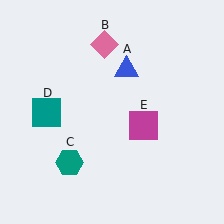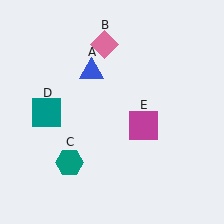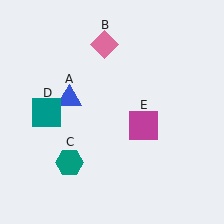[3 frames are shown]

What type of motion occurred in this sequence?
The blue triangle (object A) rotated counterclockwise around the center of the scene.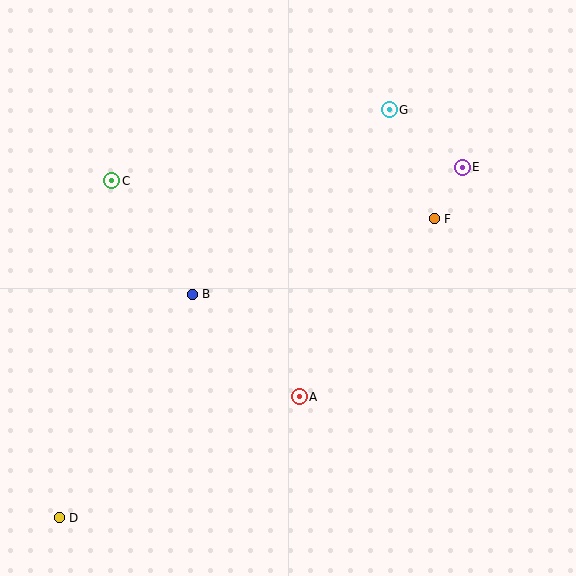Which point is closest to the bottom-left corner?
Point D is closest to the bottom-left corner.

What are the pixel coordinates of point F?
Point F is at (434, 219).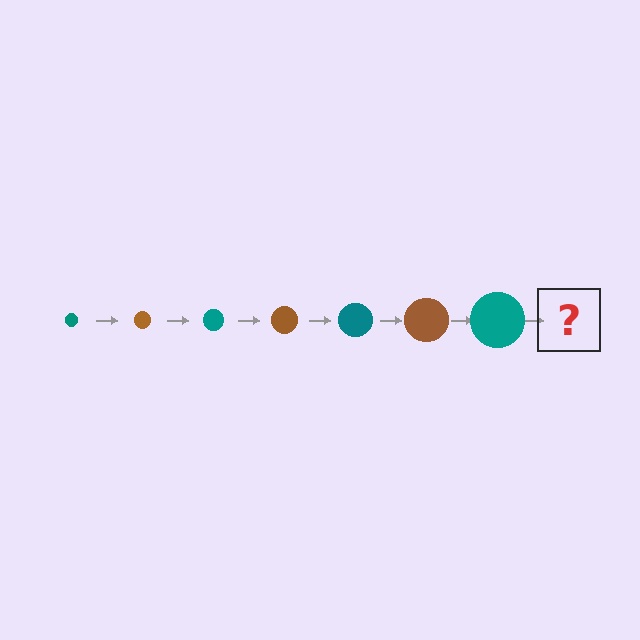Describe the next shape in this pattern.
It should be a brown circle, larger than the previous one.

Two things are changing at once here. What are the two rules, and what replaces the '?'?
The two rules are that the circle grows larger each step and the color cycles through teal and brown. The '?' should be a brown circle, larger than the previous one.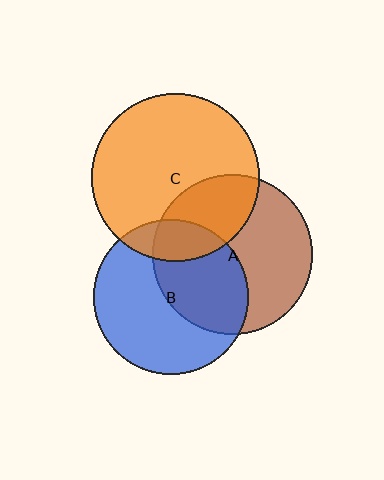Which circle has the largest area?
Circle C (orange).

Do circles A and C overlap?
Yes.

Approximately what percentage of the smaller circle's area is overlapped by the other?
Approximately 30%.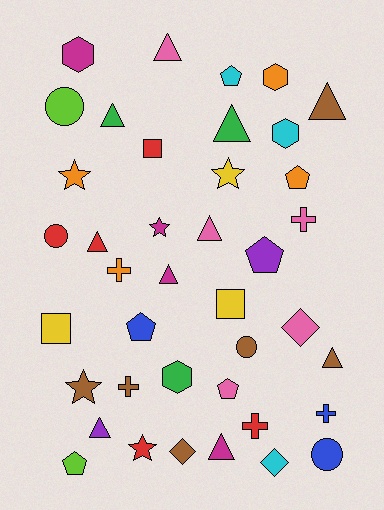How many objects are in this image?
There are 40 objects.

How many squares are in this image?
There are 3 squares.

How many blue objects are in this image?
There are 3 blue objects.